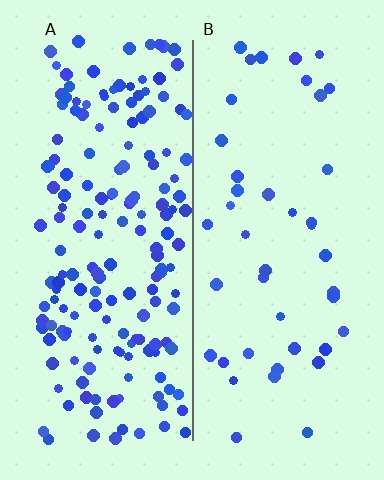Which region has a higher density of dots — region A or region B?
A (the left).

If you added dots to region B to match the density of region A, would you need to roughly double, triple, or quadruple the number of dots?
Approximately quadruple.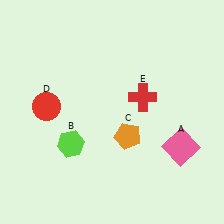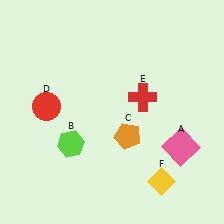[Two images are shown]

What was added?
A yellow diamond (F) was added in Image 2.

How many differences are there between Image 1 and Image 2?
There is 1 difference between the two images.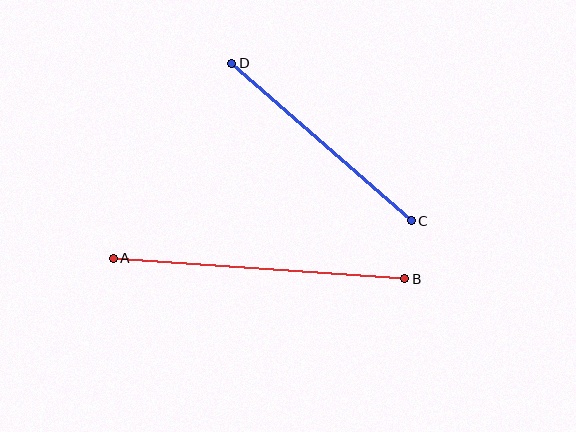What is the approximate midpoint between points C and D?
The midpoint is at approximately (322, 142) pixels.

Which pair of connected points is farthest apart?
Points A and B are farthest apart.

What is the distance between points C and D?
The distance is approximately 239 pixels.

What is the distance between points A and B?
The distance is approximately 292 pixels.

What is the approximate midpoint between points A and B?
The midpoint is at approximately (259, 268) pixels.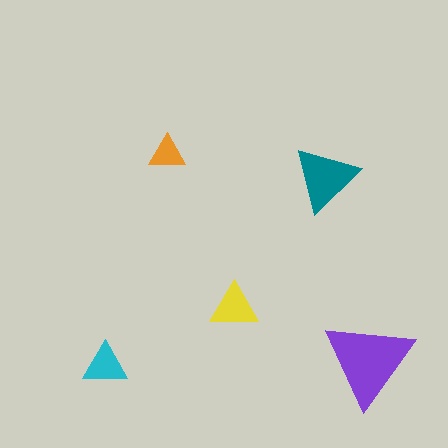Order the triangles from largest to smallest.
the purple one, the teal one, the yellow one, the cyan one, the orange one.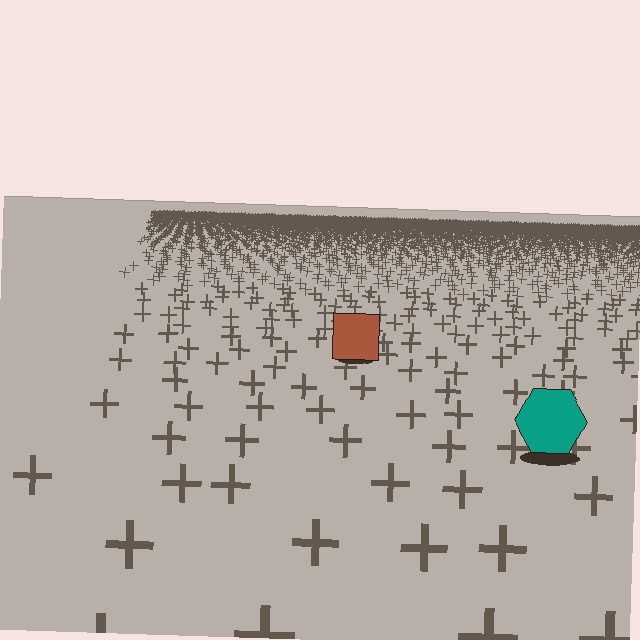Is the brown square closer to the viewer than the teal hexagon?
No. The teal hexagon is closer — you can tell from the texture gradient: the ground texture is coarser near it.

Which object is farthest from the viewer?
The brown square is farthest from the viewer. It appears smaller and the ground texture around it is denser.